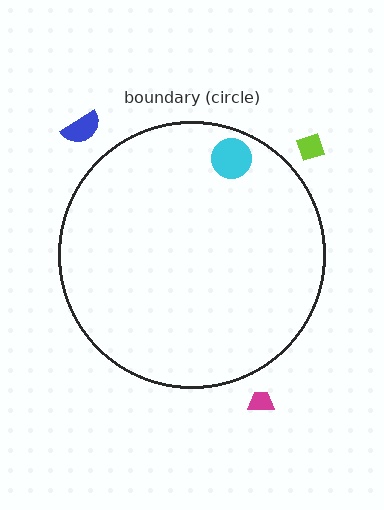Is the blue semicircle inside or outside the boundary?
Outside.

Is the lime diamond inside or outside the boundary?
Outside.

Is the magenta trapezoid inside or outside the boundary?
Outside.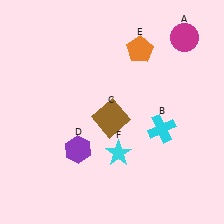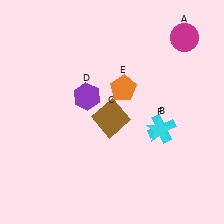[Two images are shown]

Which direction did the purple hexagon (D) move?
The purple hexagon (D) moved up.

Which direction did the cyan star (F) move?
The cyan star (F) moved right.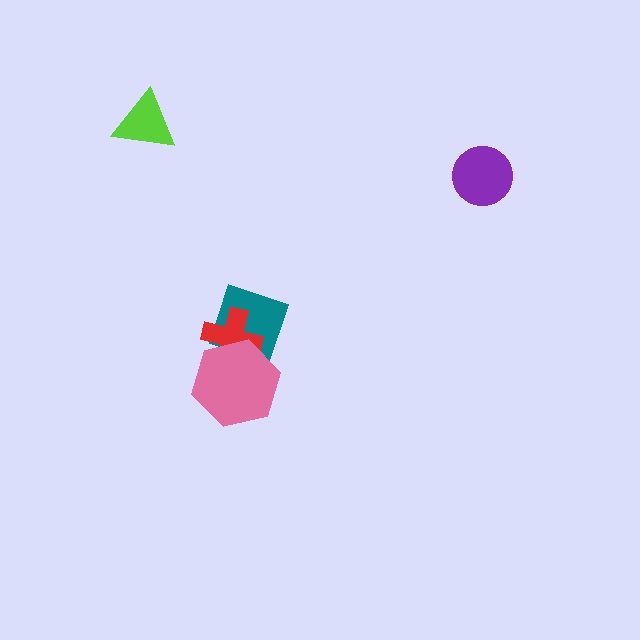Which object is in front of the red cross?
The pink hexagon is in front of the red cross.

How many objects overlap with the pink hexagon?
2 objects overlap with the pink hexagon.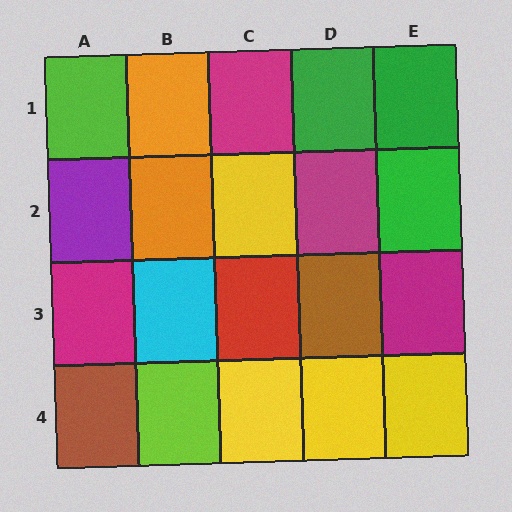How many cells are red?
1 cell is red.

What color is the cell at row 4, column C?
Yellow.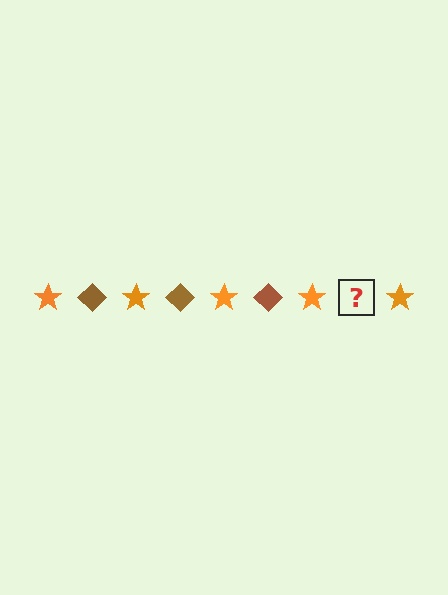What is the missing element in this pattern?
The missing element is a brown diamond.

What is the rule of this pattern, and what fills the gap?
The rule is that the pattern alternates between orange star and brown diamond. The gap should be filled with a brown diamond.